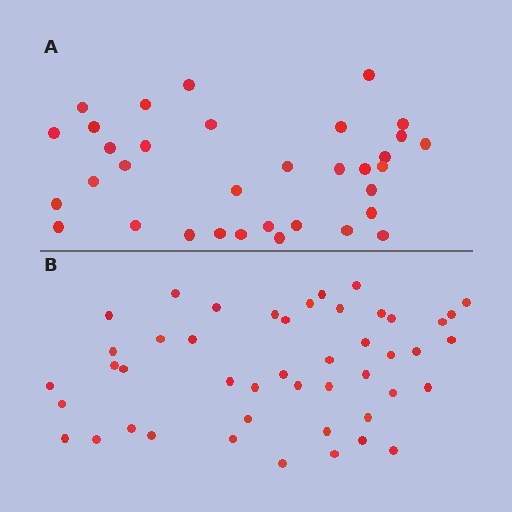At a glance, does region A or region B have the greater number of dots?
Region B (the bottom region) has more dots.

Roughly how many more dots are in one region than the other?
Region B has roughly 12 or so more dots than region A.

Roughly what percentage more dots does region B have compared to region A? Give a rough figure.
About 35% more.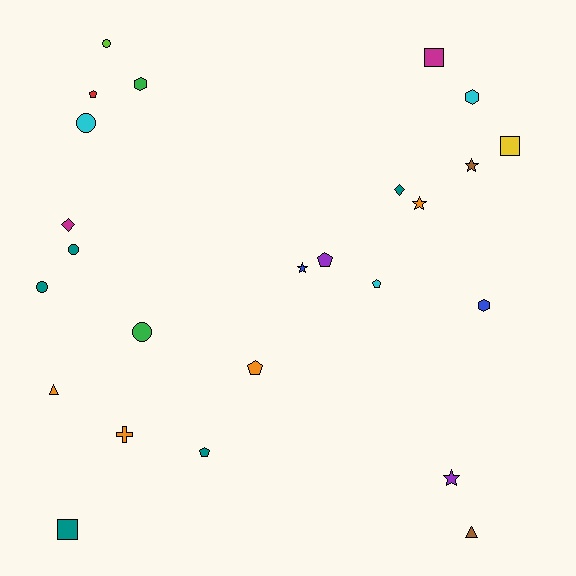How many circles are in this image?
There are 5 circles.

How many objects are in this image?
There are 25 objects.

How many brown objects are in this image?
There are 2 brown objects.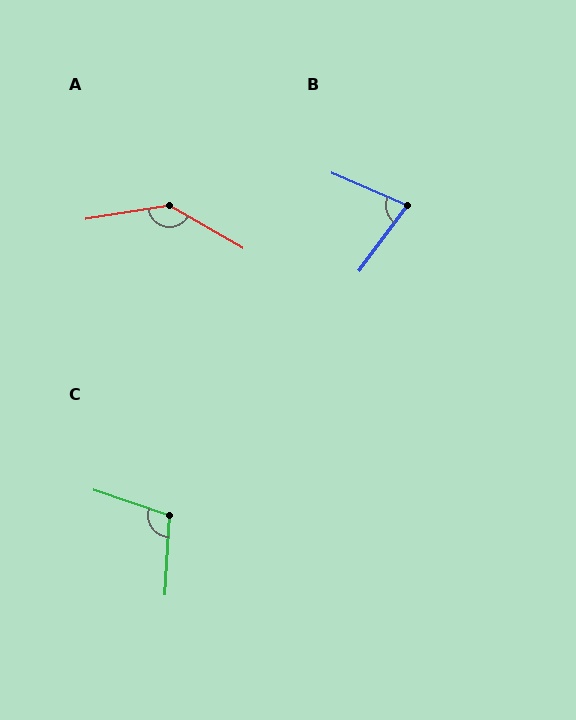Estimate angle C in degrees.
Approximately 106 degrees.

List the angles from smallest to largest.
B (76°), C (106°), A (141°).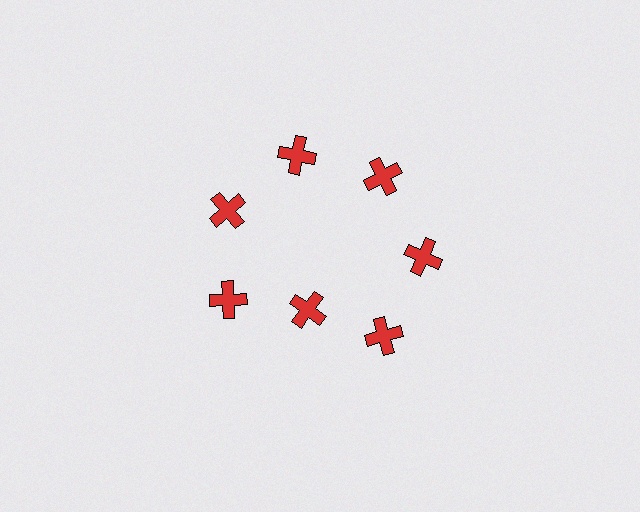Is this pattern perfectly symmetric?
No. The 7 red crosses are arranged in a ring, but one element near the 6 o'clock position is pulled inward toward the center, breaking the 7-fold rotational symmetry.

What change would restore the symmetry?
The symmetry would be restored by moving it outward, back onto the ring so that all 7 crosses sit at equal angles and equal distance from the center.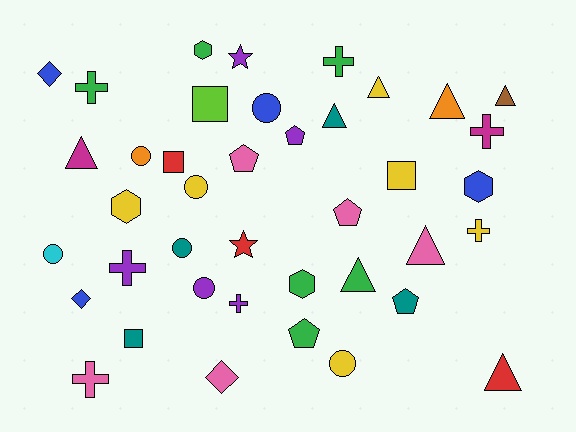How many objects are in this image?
There are 40 objects.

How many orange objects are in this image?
There are 2 orange objects.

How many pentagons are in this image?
There are 5 pentagons.